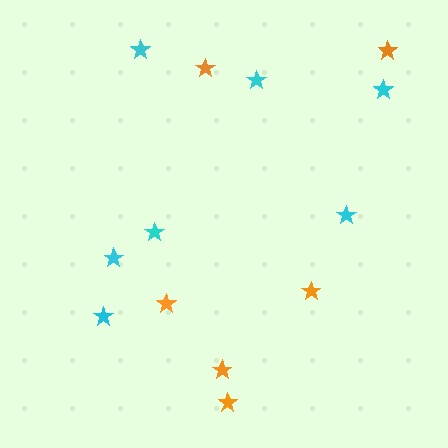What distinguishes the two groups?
There are 2 groups: one group of cyan stars (7) and one group of orange stars (6).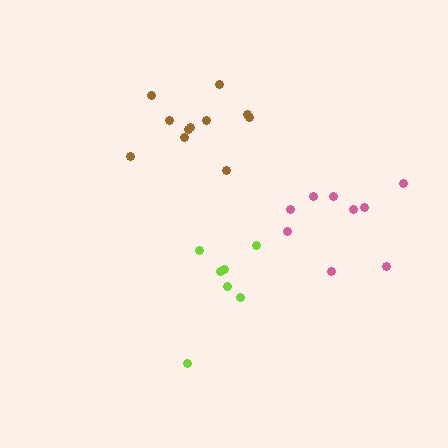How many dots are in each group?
Group 1: 9 dots, Group 2: 11 dots, Group 3: 7 dots (27 total).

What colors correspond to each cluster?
The clusters are colored: pink, brown, lime.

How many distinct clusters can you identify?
There are 3 distinct clusters.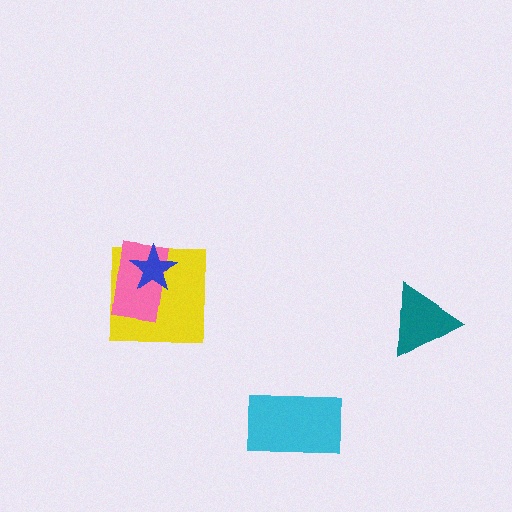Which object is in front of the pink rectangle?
The blue star is in front of the pink rectangle.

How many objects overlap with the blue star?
2 objects overlap with the blue star.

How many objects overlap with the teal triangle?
0 objects overlap with the teal triangle.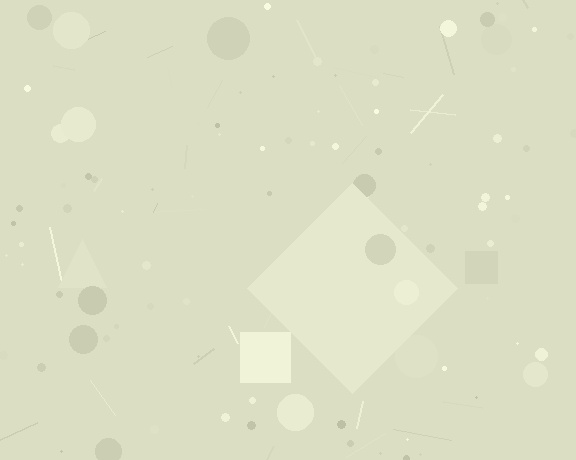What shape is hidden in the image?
A diamond is hidden in the image.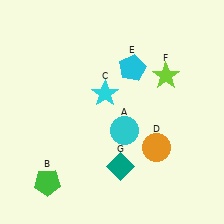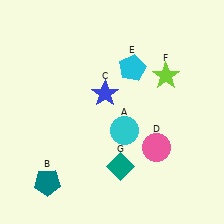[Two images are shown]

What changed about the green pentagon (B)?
In Image 1, B is green. In Image 2, it changed to teal.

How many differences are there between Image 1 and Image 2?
There are 3 differences between the two images.